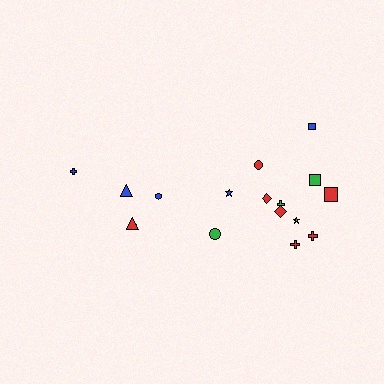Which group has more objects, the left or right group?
The right group.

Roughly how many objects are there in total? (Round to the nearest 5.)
Roughly 15 objects in total.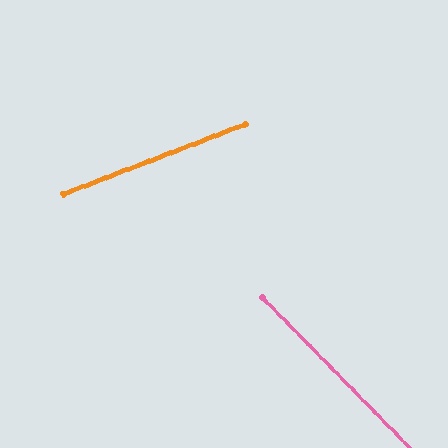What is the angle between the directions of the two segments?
Approximately 67 degrees.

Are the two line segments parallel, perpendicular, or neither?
Neither parallel nor perpendicular — they differ by about 67°.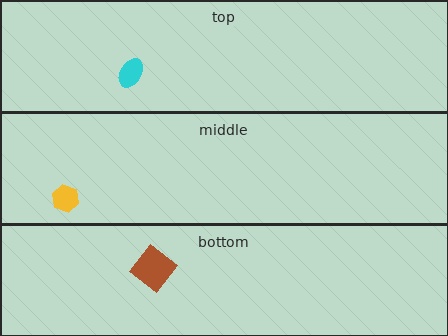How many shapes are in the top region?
1.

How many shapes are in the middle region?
1.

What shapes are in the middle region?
The yellow hexagon.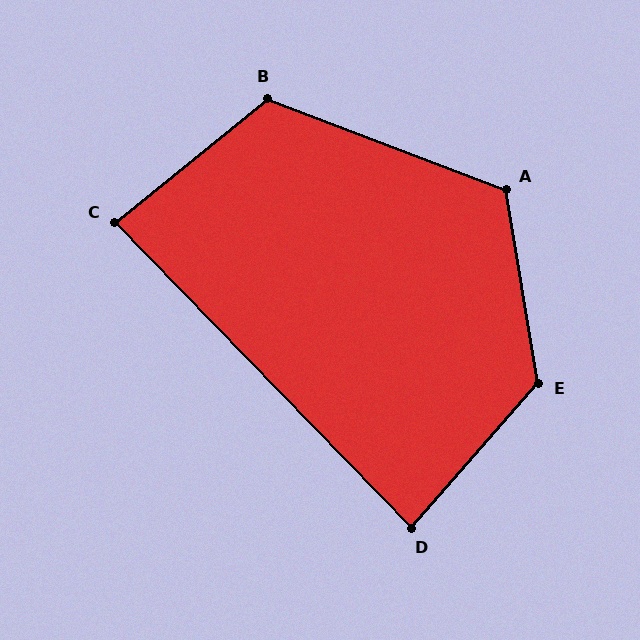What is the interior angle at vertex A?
Approximately 120 degrees (obtuse).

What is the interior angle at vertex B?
Approximately 120 degrees (obtuse).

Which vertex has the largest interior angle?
E, at approximately 129 degrees.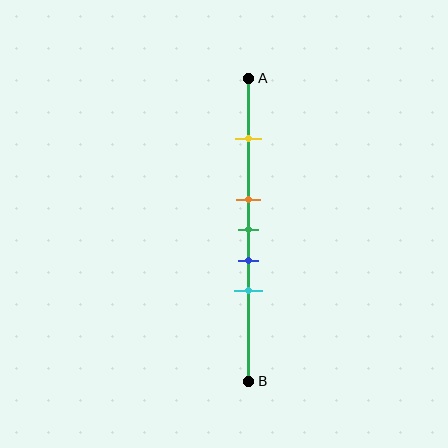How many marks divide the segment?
There are 5 marks dividing the segment.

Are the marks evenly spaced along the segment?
No, the marks are not evenly spaced.